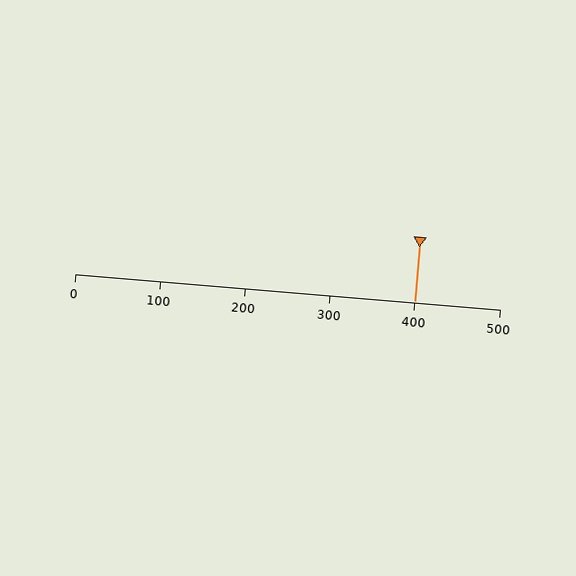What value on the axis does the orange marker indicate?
The marker indicates approximately 400.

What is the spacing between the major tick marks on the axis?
The major ticks are spaced 100 apart.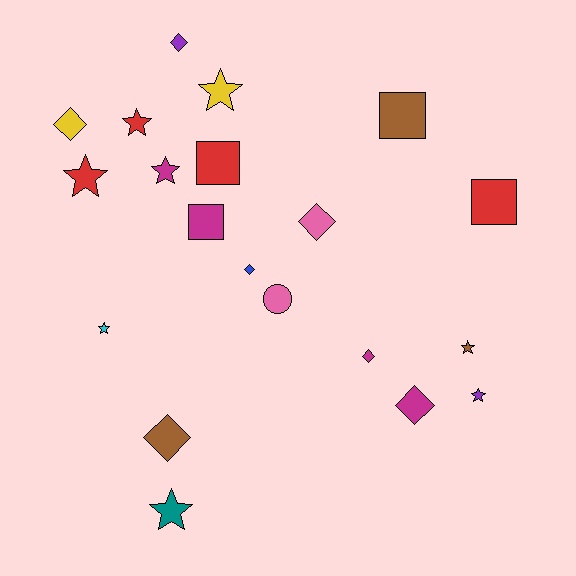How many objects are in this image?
There are 20 objects.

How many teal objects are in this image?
There is 1 teal object.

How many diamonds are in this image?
There are 7 diamonds.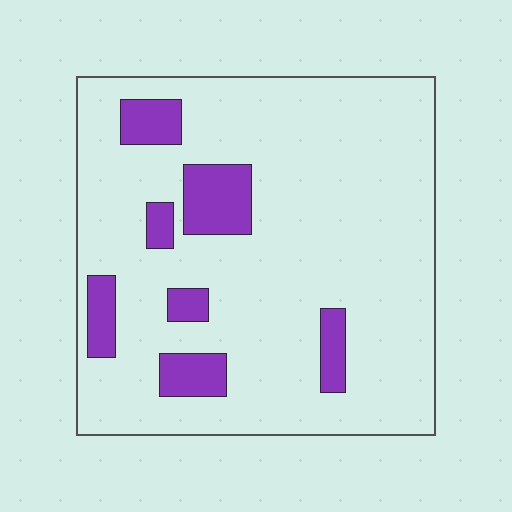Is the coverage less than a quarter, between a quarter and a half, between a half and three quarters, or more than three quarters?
Less than a quarter.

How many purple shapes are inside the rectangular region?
7.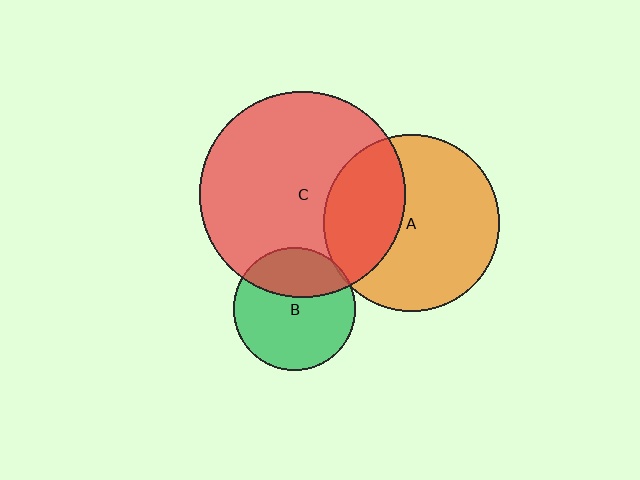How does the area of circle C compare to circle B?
Approximately 2.8 times.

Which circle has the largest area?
Circle C (red).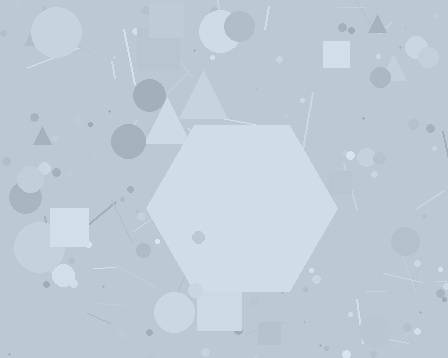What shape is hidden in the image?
A hexagon is hidden in the image.